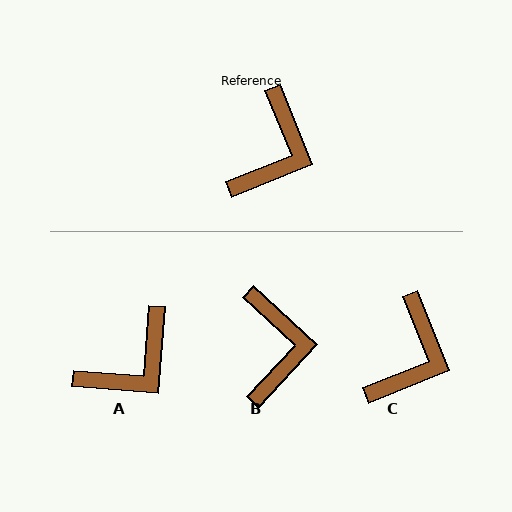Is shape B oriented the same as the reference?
No, it is off by about 25 degrees.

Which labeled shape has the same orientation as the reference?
C.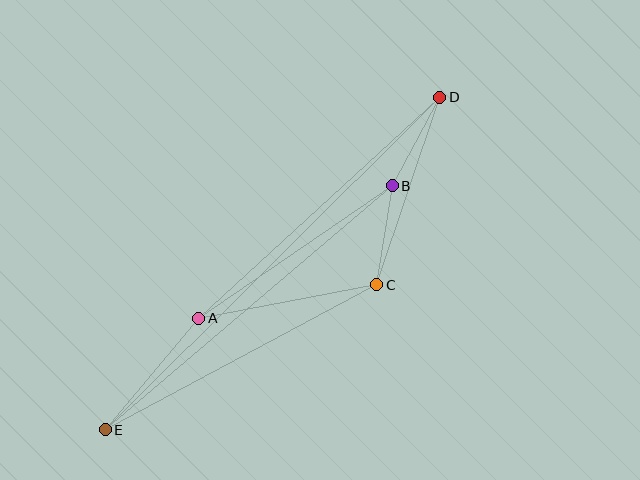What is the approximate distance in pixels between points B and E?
The distance between B and E is approximately 377 pixels.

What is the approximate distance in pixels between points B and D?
The distance between B and D is approximately 101 pixels.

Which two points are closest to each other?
Points B and C are closest to each other.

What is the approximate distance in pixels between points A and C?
The distance between A and C is approximately 181 pixels.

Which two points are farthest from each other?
Points D and E are farthest from each other.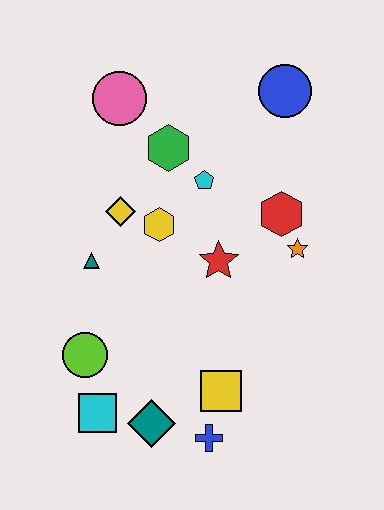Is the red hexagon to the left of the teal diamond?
No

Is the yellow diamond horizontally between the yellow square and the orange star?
No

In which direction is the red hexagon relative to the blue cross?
The red hexagon is above the blue cross.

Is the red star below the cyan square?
No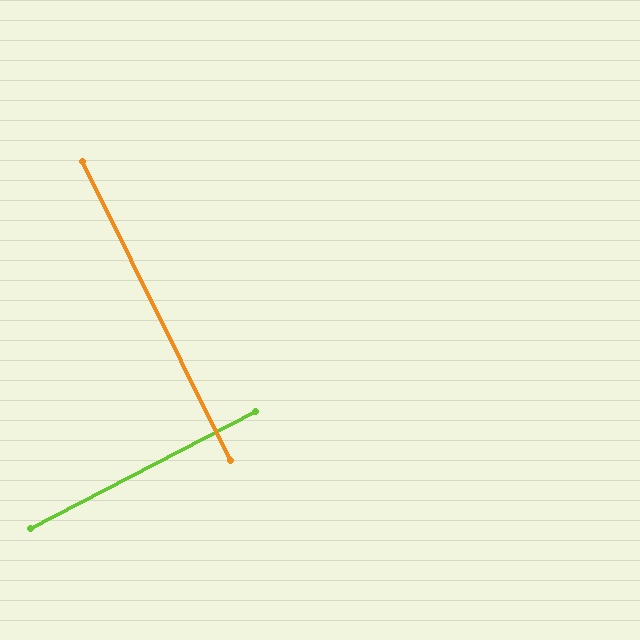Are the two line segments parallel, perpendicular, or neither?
Perpendicular — they meet at approximately 89°.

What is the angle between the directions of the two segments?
Approximately 89 degrees.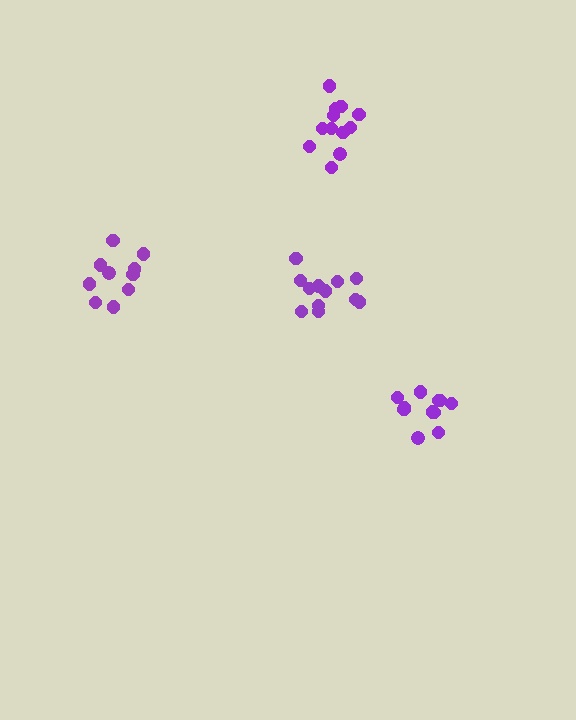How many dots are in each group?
Group 1: 12 dots, Group 2: 12 dots, Group 3: 11 dots, Group 4: 10 dots (45 total).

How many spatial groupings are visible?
There are 4 spatial groupings.